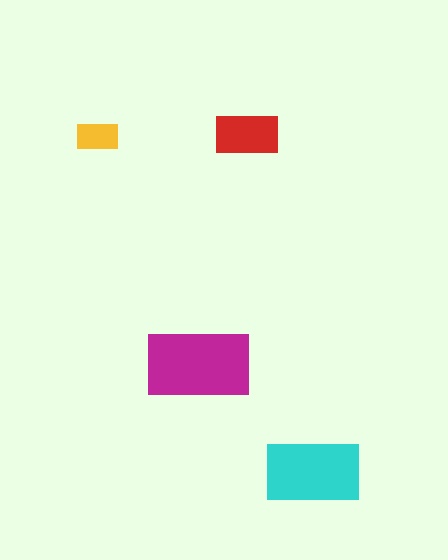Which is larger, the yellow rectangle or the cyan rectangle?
The cyan one.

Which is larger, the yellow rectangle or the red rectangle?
The red one.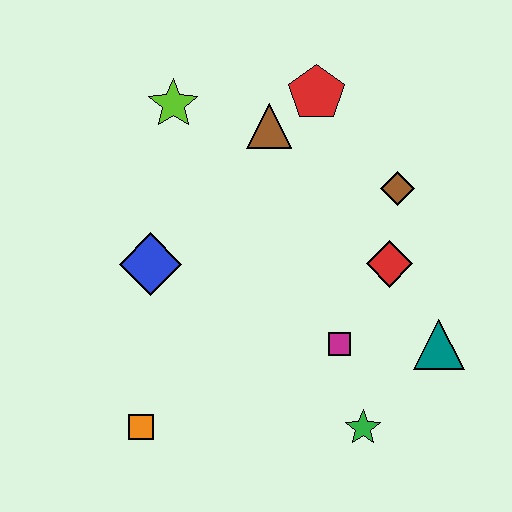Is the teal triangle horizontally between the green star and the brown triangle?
No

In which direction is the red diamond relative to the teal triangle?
The red diamond is above the teal triangle.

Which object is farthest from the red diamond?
The orange square is farthest from the red diamond.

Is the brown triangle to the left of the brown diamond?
Yes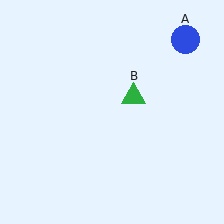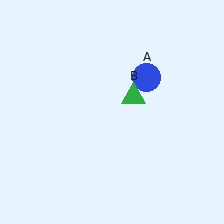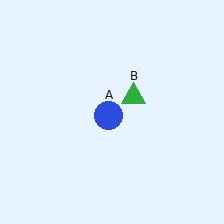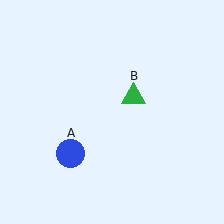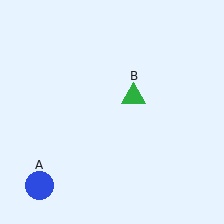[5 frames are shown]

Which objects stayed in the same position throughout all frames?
Green triangle (object B) remained stationary.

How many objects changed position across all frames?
1 object changed position: blue circle (object A).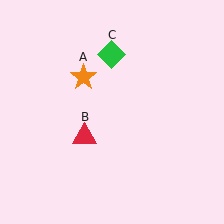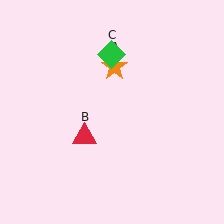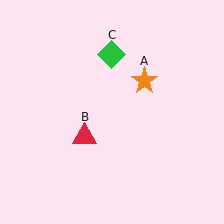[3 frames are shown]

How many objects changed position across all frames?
1 object changed position: orange star (object A).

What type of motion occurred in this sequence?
The orange star (object A) rotated clockwise around the center of the scene.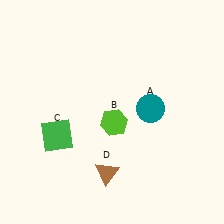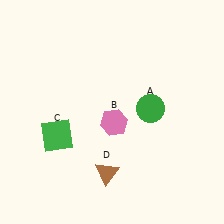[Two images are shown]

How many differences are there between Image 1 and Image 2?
There are 2 differences between the two images.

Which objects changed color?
A changed from teal to green. B changed from lime to pink.